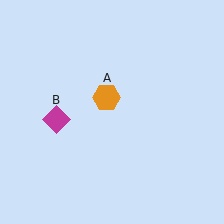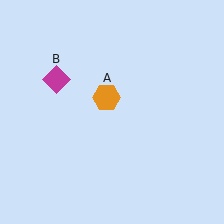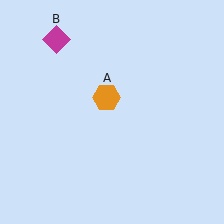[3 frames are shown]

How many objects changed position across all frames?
1 object changed position: magenta diamond (object B).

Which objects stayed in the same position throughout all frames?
Orange hexagon (object A) remained stationary.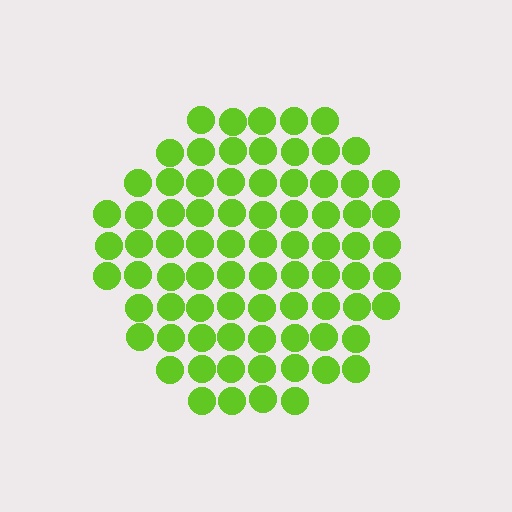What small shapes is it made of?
It is made of small circles.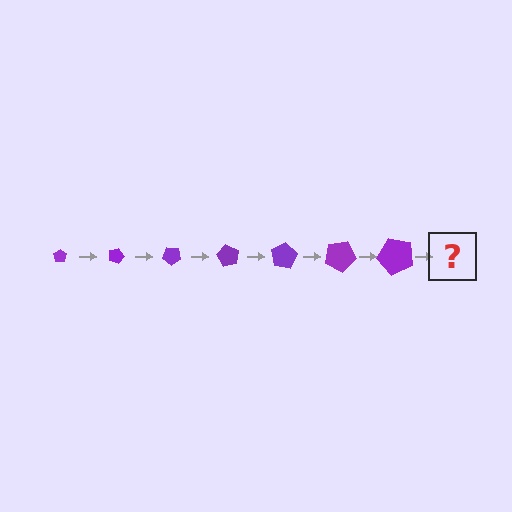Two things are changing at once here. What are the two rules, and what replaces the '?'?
The two rules are that the pentagon grows larger each step and it rotates 20 degrees each step. The '?' should be a pentagon, larger than the previous one and rotated 140 degrees from the start.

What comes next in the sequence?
The next element should be a pentagon, larger than the previous one and rotated 140 degrees from the start.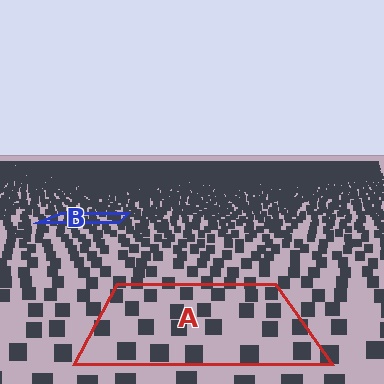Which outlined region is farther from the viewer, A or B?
Region B is farther from the viewer — the texture elements inside it appear smaller and more densely packed.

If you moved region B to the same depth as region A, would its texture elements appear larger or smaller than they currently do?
They would appear larger. At a closer depth, the same texture elements are projected at a bigger on-screen size.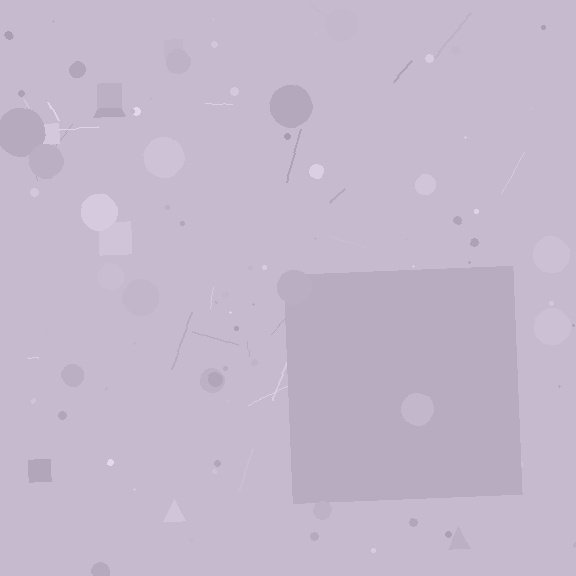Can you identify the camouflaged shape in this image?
The camouflaged shape is a square.